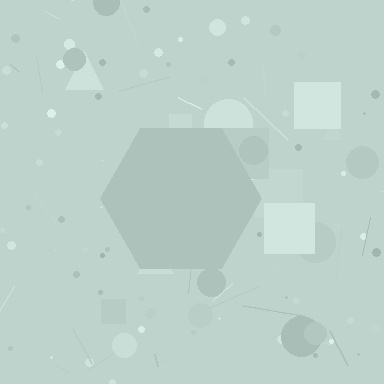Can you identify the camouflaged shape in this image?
The camouflaged shape is a hexagon.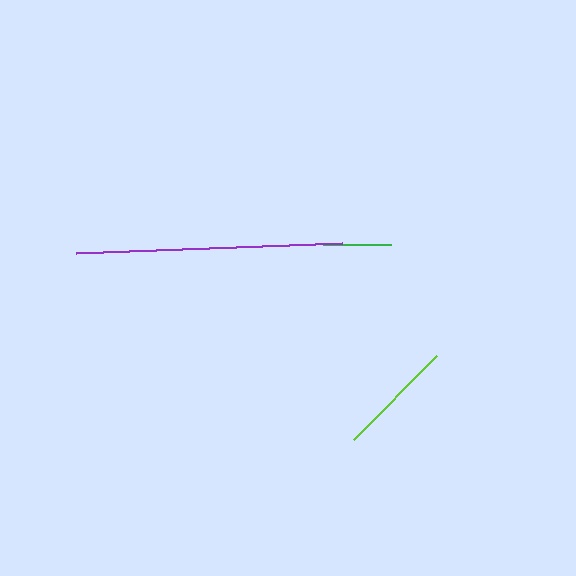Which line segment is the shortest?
The green line is the shortest at approximately 67 pixels.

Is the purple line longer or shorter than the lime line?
The purple line is longer than the lime line.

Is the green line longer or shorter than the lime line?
The lime line is longer than the green line.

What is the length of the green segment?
The green segment is approximately 67 pixels long.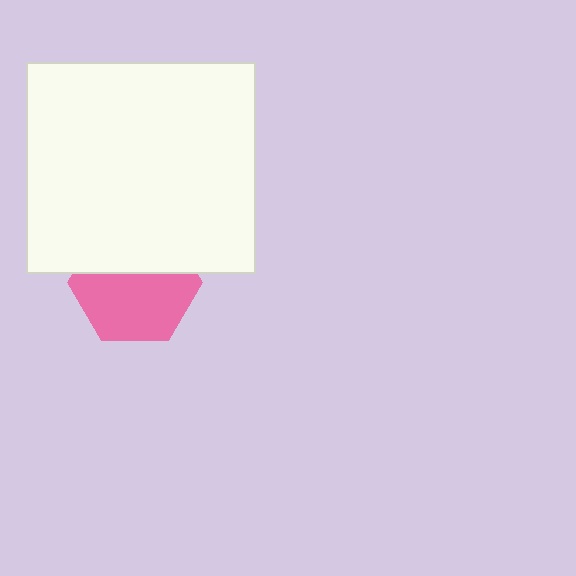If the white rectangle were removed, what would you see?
You would see the complete pink hexagon.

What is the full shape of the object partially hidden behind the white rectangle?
The partially hidden object is a pink hexagon.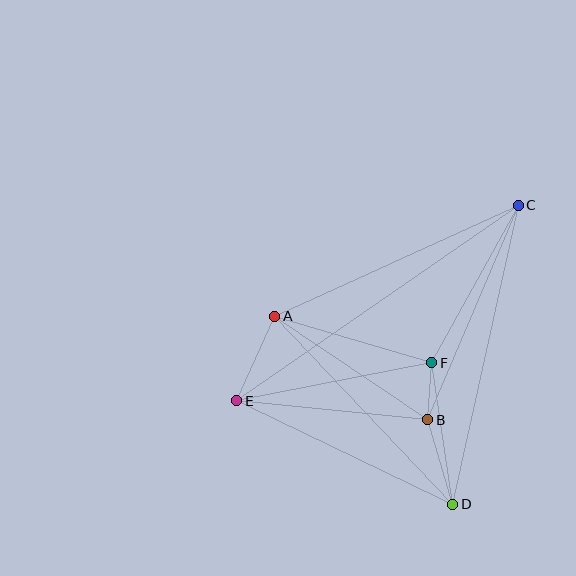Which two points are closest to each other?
Points B and F are closest to each other.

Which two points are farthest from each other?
Points C and E are farthest from each other.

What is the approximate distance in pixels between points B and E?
The distance between B and E is approximately 192 pixels.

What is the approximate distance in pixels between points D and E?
The distance between D and E is approximately 239 pixels.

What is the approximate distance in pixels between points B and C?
The distance between B and C is approximately 233 pixels.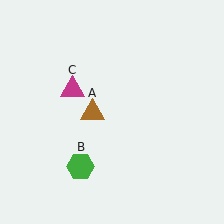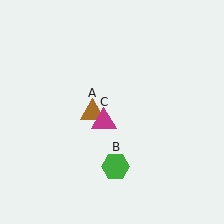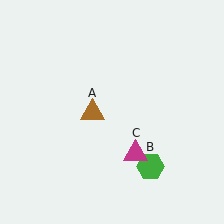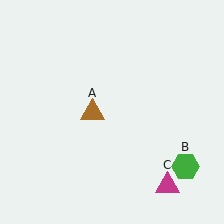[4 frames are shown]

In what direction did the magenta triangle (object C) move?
The magenta triangle (object C) moved down and to the right.